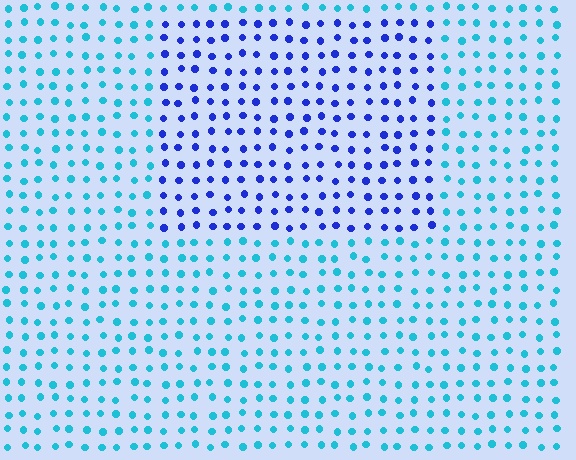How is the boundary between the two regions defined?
The boundary is defined purely by a slight shift in hue (about 47 degrees). Spacing, size, and orientation are identical on both sides.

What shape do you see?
I see a rectangle.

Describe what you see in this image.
The image is filled with small cyan elements in a uniform arrangement. A rectangle-shaped region is visible where the elements are tinted to a slightly different hue, forming a subtle color boundary.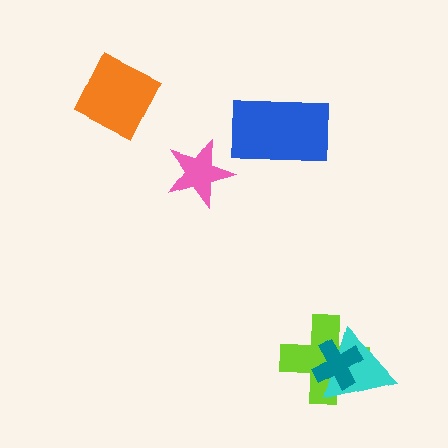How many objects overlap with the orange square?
0 objects overlap with the orange square.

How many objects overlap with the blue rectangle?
0 objects overlap with the blue rectangle.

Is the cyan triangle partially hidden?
Yes, it is partially covered by another shape.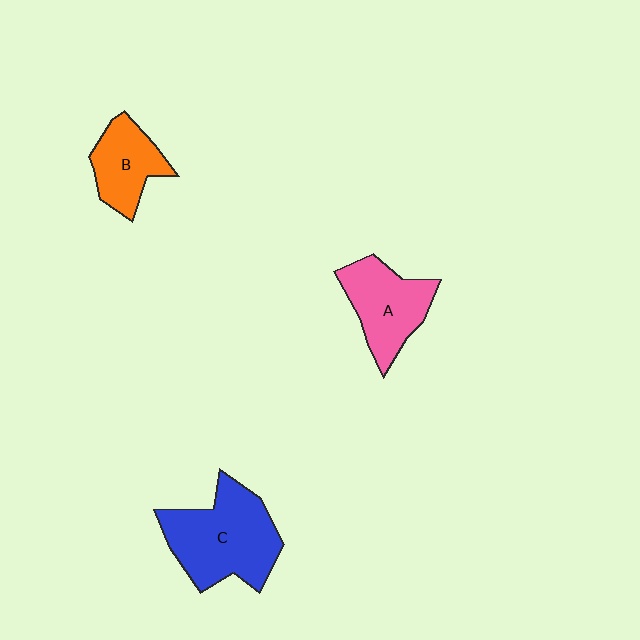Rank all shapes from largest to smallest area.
From largest to smallest: C (blue), A (pink), B (orange).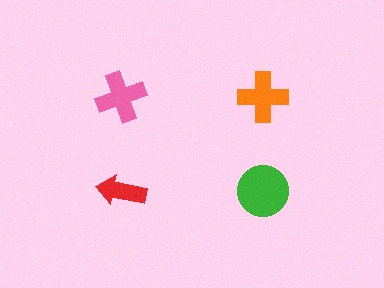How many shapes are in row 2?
2 shapes.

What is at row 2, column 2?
A green circle.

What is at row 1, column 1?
A pink cross.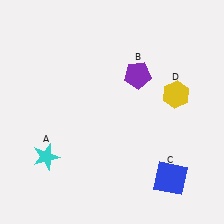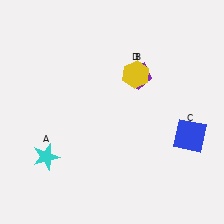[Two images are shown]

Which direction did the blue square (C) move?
The blue square (C) moved up.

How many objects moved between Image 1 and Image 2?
2 objects moved between the two images.